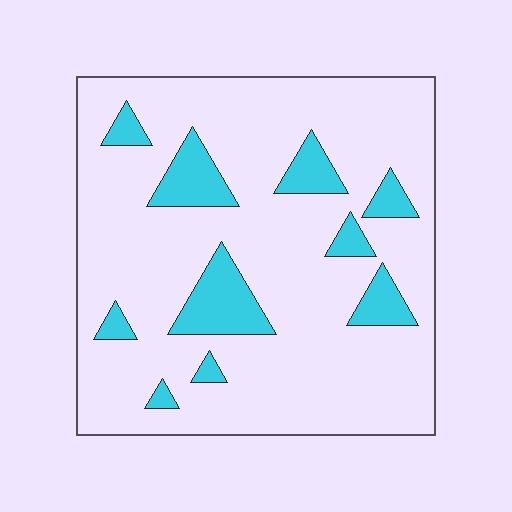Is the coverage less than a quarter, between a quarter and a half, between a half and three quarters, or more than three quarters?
Less than a quarter.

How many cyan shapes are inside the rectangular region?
10.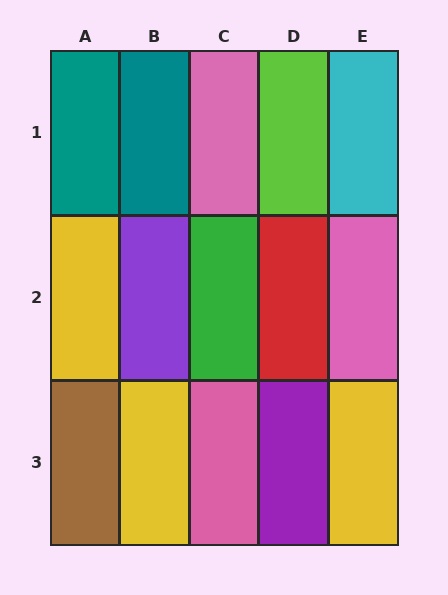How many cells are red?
1 cell is red.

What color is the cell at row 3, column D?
Purple.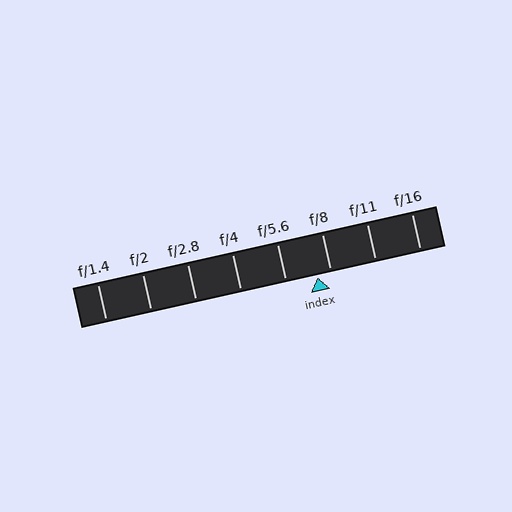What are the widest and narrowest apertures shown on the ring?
The widest aperture shown is f/1.4 and the narrowest is f/16.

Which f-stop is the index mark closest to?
The index mark is closest to f/8.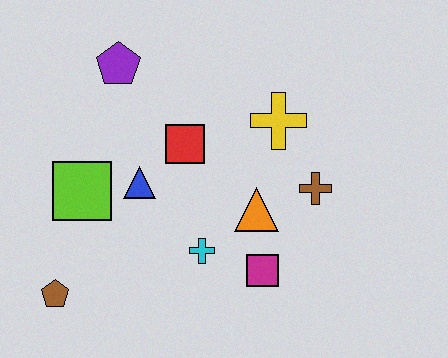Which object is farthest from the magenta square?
The purple pentagon is farthest from the magenta square.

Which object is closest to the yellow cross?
The brown cross is closest to the yellow cross.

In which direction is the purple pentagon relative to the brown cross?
The purple pentagon is to the left of the brown cross.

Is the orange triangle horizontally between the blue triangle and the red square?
No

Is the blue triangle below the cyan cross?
No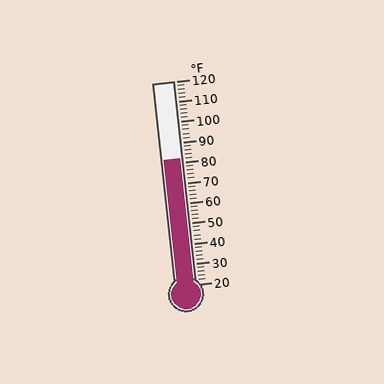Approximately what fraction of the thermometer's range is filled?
The thermometer is filled to approximately 60% of its range.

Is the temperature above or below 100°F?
The temperature is below 100°F.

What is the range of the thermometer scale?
The thermometer scale ranges from 20°F to 120°F.